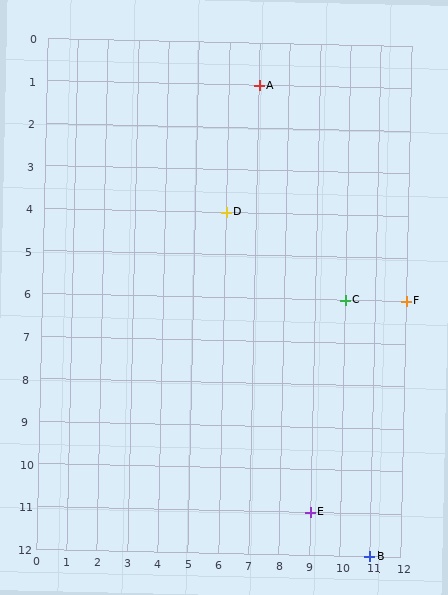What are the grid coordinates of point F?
Point F is at grid coordinates (12, 6).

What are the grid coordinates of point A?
Point A is at grid coordinates (7, 1).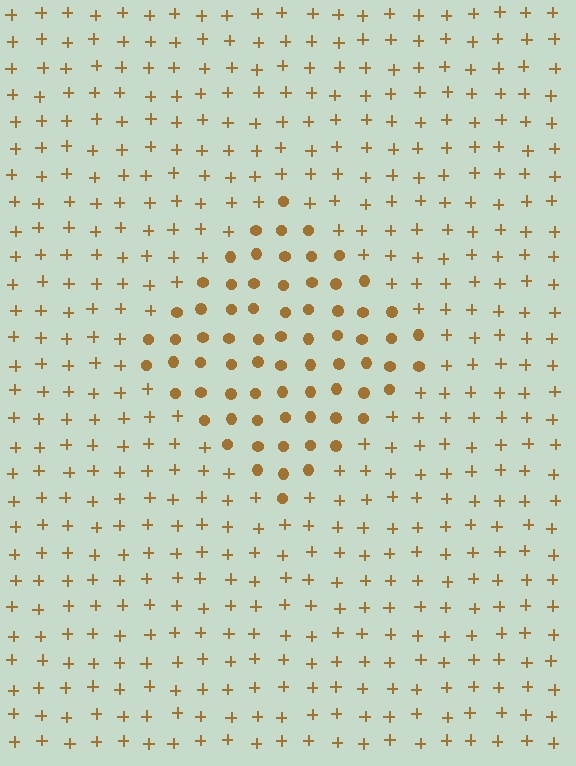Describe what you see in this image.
The image is filled with small brown elements arranged in a uniform grid. A diamond-shaped region contains circles, while the surrounding area contains plus signs. The boundary is defined purely by the change in element shape.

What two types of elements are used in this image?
The image uses circles inside the diamond region and plus signs outside it.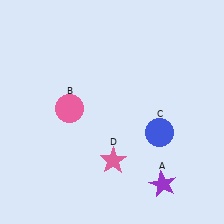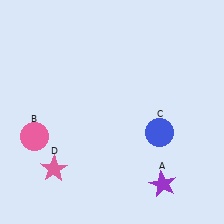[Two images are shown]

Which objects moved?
The objects that moved are: the pink circle (B), the pink star (D).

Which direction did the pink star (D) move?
The pink star (D) moved left.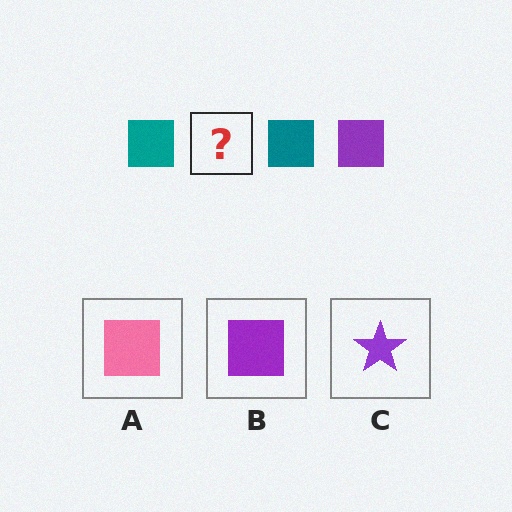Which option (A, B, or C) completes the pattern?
B.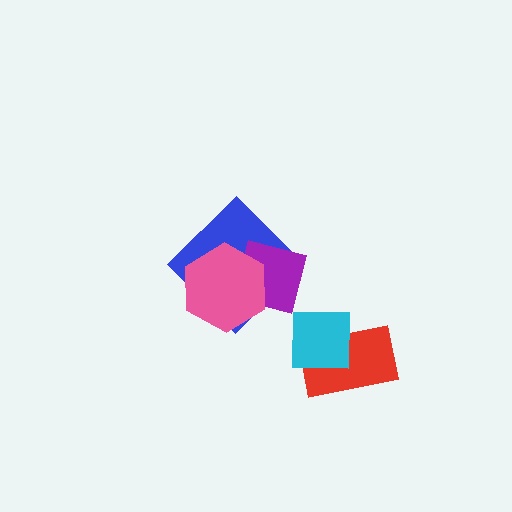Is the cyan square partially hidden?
No, no other shape covers it.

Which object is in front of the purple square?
The pink hexagon is in front of the purple square.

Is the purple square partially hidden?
Yes, it is partially covered by another shape.